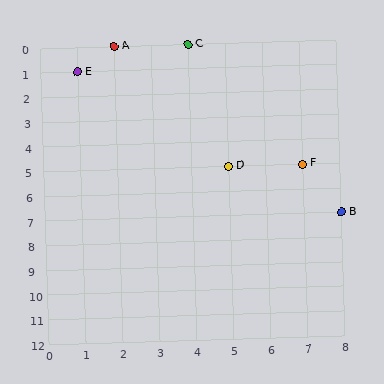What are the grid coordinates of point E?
Point E is at grid coordinates (1, 1).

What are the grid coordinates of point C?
Point C is at grid coordinates (4, 0).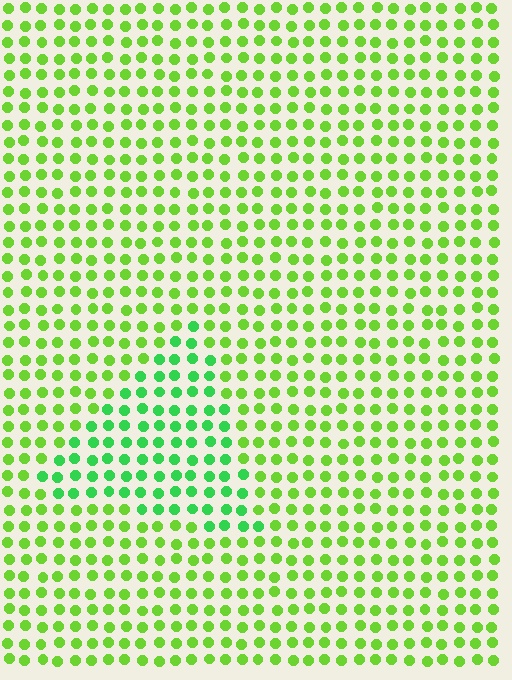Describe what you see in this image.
The image is filled with small lime elements in a uniform arrangement. A triangle-shaped region is visible where the elements are tinted to a slightly different hue, forming a subtle color boundary.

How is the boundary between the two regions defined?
The boundary is defined purely by a slight shift in hue (about 33 degrees). Spacing, size, and orientation are identical on both sides.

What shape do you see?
I see a triangle.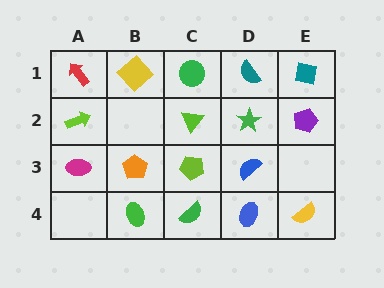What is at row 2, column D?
A green star.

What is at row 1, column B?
A yellow diamond.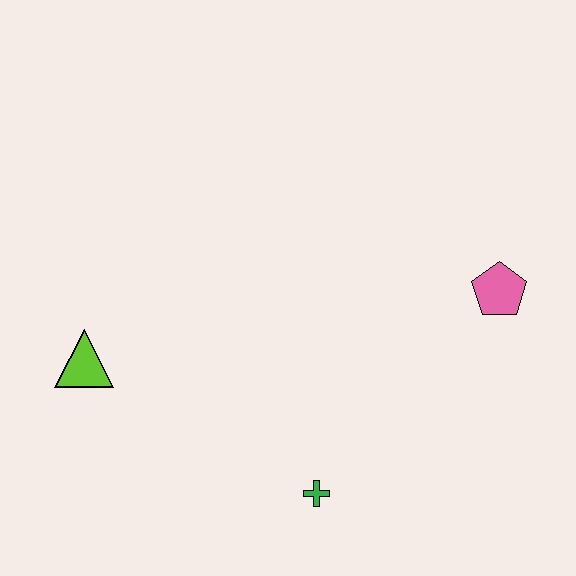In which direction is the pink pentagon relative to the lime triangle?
The pink pentagon is to the right of the lime triangle.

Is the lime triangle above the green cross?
Yes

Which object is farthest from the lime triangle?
The pink pentagon is farthest from the lime triangle.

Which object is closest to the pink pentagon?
The green cross is closest to the pink pentagon.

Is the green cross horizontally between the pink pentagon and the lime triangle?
Yes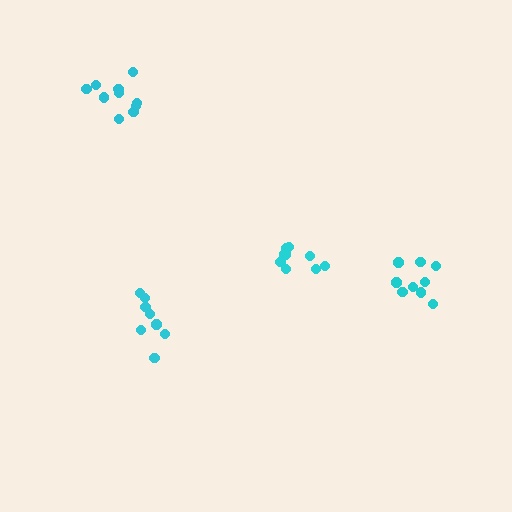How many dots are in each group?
Group 1: 9 dots, Group 2: 8 dots, Group 3: 9 dots, Group 4: 10 dots (36 total).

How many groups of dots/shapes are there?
There are 4 groups.